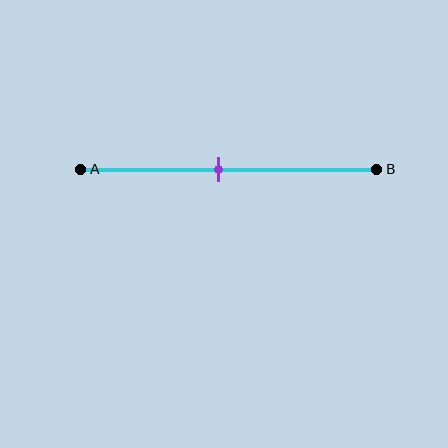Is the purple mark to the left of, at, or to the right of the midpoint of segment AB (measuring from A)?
The purple mark is to the left of the midpoint of segment AB.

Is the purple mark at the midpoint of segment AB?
No, the mark is at about 45% from A, not at the 50% midpoint.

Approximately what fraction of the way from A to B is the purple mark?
The purple mark is approximately 45% of the way from A to B.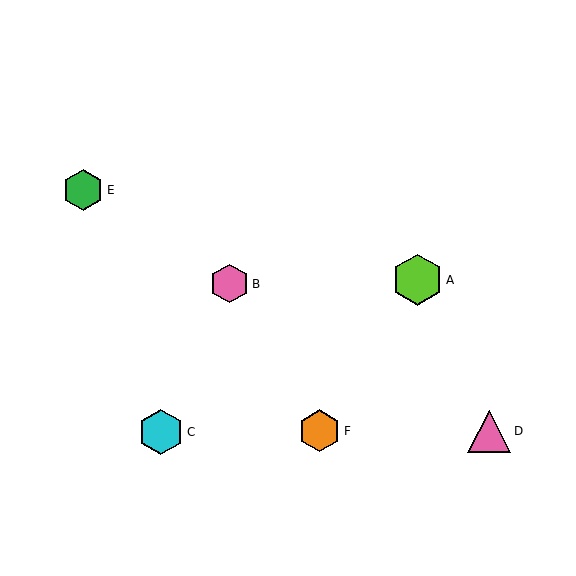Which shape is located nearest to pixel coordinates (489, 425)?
The pink triangle (labeled D) at (489, 431) is nearest to that location.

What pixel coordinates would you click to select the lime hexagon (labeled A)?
Click at (417, 280) to select the lime hexagon A.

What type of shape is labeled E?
Shape E is a green hexagon.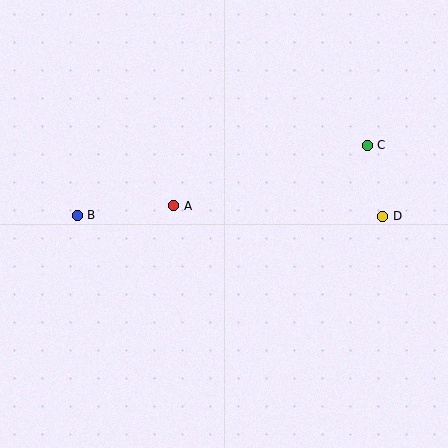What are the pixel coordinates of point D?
Point D is at (383, 216).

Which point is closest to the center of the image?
Point A at (174, 206) is closest to the center.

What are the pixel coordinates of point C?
Point C is at (367, 145).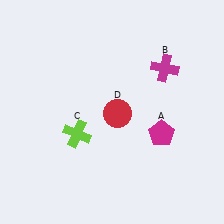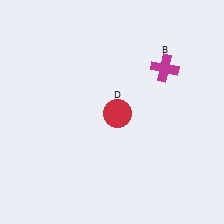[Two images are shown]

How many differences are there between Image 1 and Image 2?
There are 2 differences between the two images.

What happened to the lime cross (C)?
The lime cross (C) was removed in Image 2. It was in the bottom-left area of Image 1.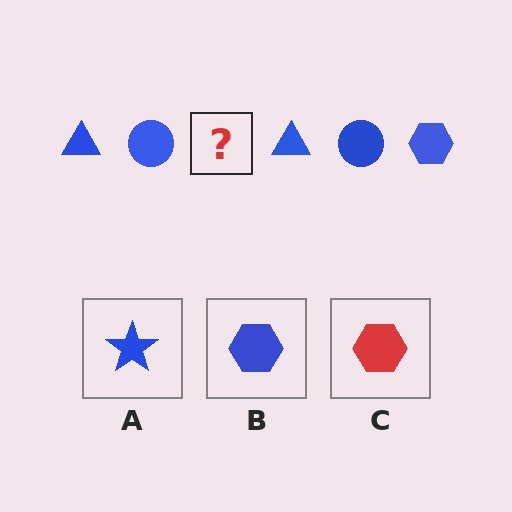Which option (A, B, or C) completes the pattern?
B.